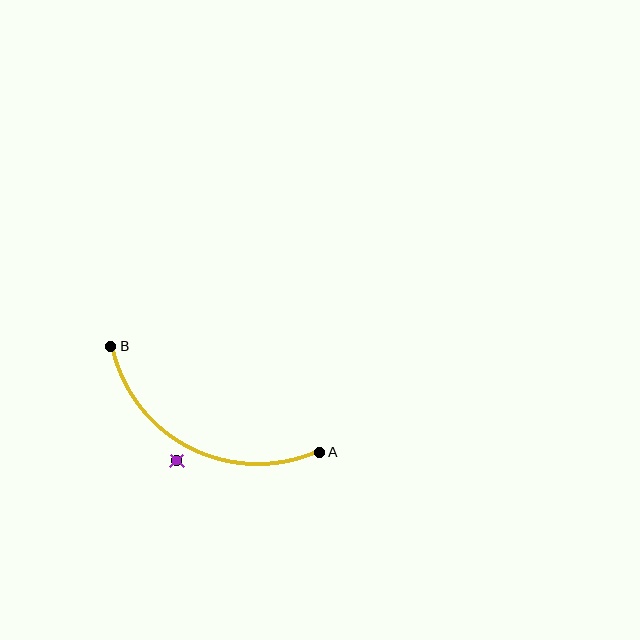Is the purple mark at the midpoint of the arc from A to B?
No — the purple mark does not lie on the arc at all. It sits slightly outside the curve.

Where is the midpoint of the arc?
The arc midpoint is the point on the curve farthest from the straight line joining A and B. It sits below that line.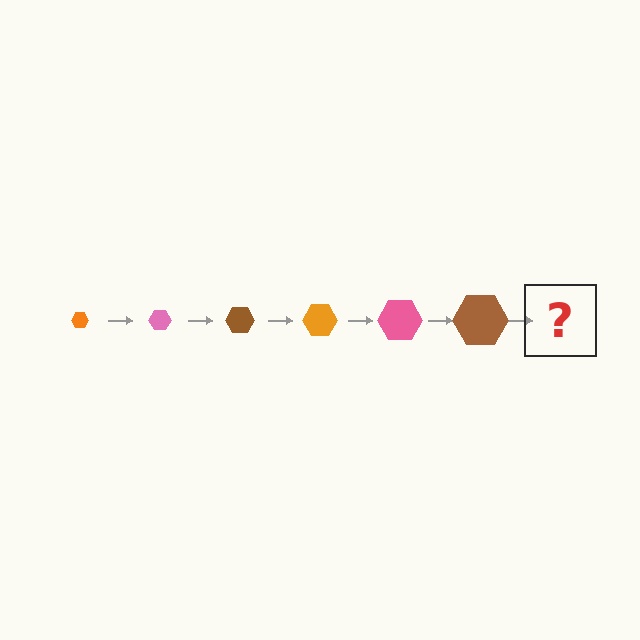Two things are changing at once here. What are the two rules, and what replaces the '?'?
The two rules are that the hexagon grows larger each step and the color cycles through orange, pink, and brown. The '?' should be an orange hexagon, larger than the previous one.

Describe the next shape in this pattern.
It should be an orange hexagon, larger than the previous one.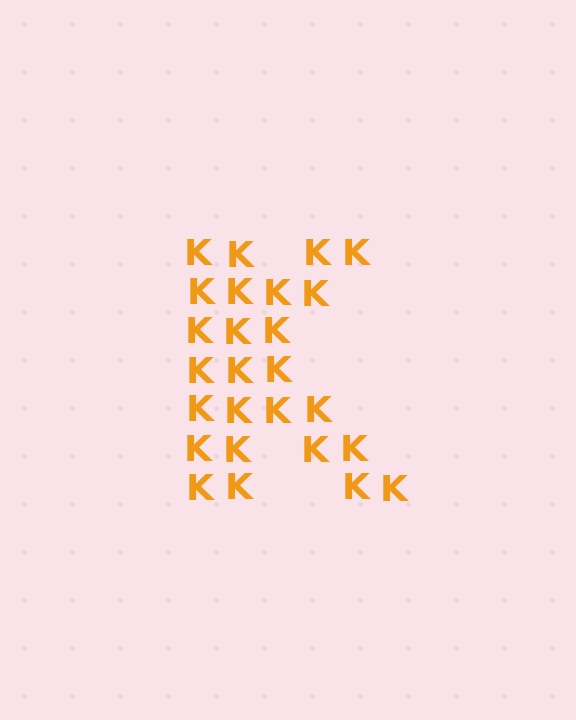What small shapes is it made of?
It is made of small letter K's.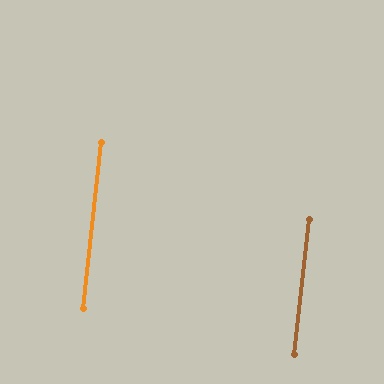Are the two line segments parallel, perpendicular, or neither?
Parallel — their directions differ by only 0.1°.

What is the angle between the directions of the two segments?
Approximately 0 degrees.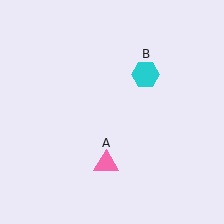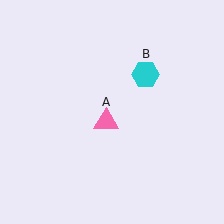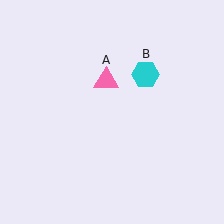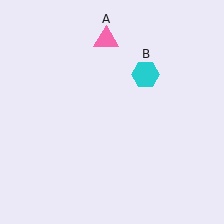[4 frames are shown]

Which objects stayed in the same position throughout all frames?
Cyan hexagon (object B) remained stationary.